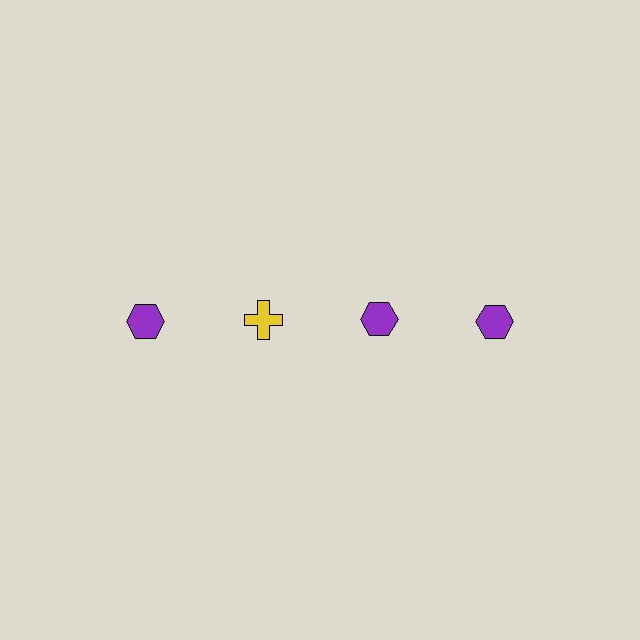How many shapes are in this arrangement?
There are 4 shapes arranged in a grid pattern.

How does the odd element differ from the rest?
It differs in both color (yellow instead of purple) and shape (cross instead of hexagon).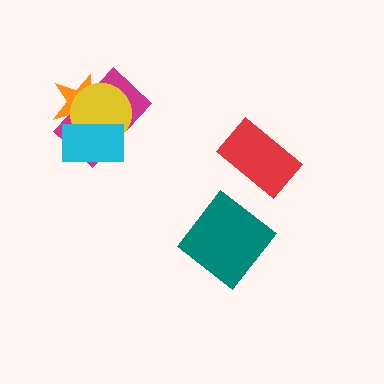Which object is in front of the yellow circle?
The cyan rectangle is in front of the yellow circle.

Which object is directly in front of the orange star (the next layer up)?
The yellow circle is directly in front of the orange star.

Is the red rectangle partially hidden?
No, no other shape covers it.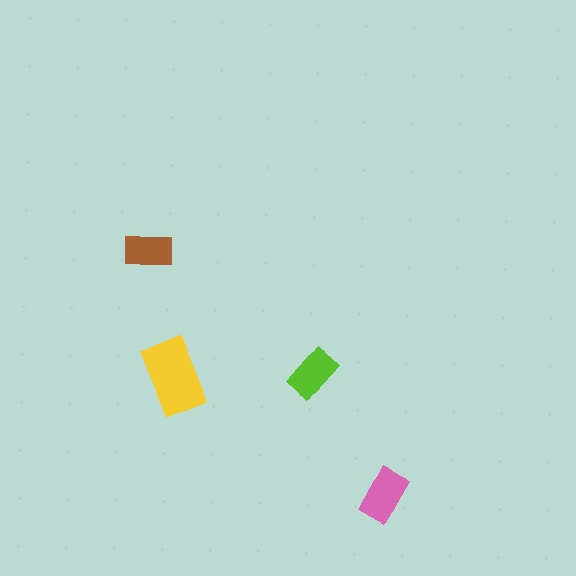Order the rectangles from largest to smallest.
the yellow one, the pink one, the lime one, the brown one.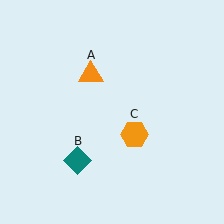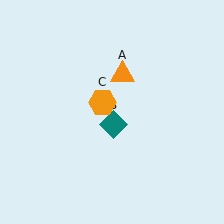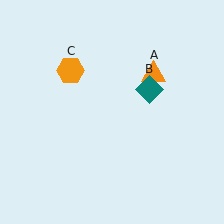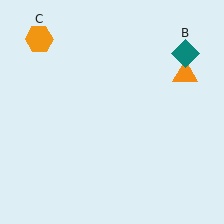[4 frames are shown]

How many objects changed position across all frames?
3 objects changed position: orange triangle (object A), teal diamond (object B), orange hexagon (object C).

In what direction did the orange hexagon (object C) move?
The orange hexagon (object C) moved up and to the left.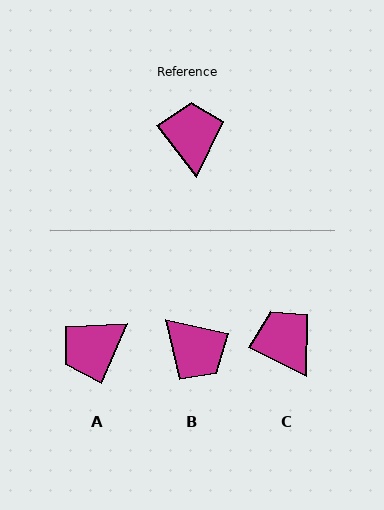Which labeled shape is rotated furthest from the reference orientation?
B, about 140 degrees away.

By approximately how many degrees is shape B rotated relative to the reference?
Approximately 140 degrees clockwise.